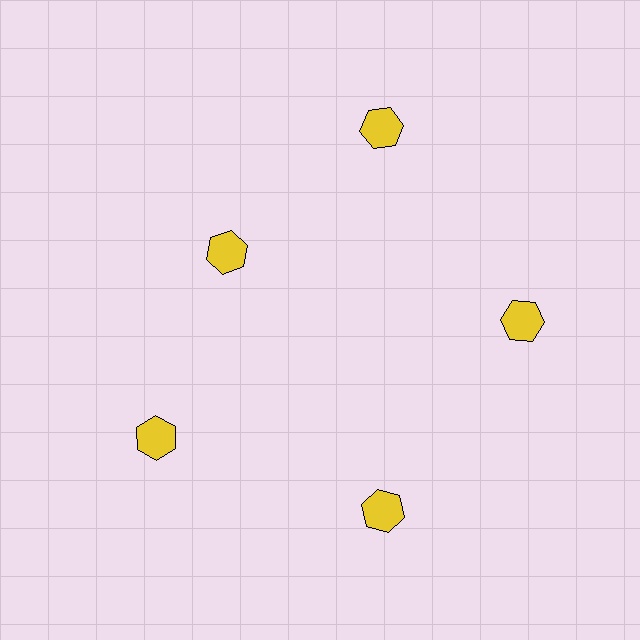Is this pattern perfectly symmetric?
No. The 5 yellow hexagons are arranged in a ring, but one element near the 10 o'clock position is pulled inward toward the center, breaking the 5-fold rotational symmetry.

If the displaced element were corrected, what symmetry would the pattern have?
It would have 5-fold rotational symmetry — the pattern would map onto itself every 72 degrees.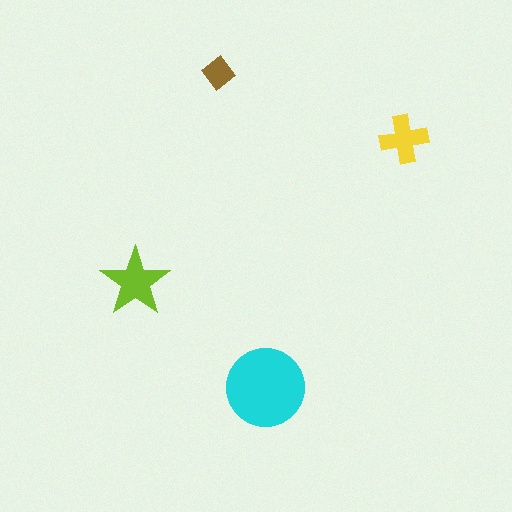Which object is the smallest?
The brown diamond.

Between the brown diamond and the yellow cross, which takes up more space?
The yellow cross.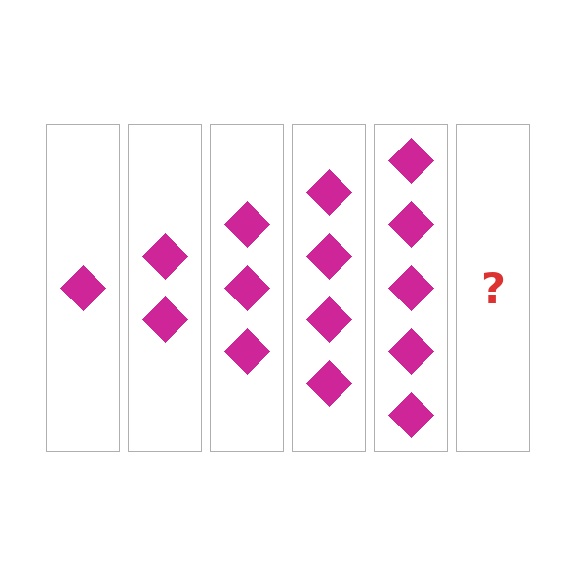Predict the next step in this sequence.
The next step is 6 diamonds.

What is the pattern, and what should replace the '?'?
The pattern is that each step adds one more diamond. The '?' should be 6 diamonds.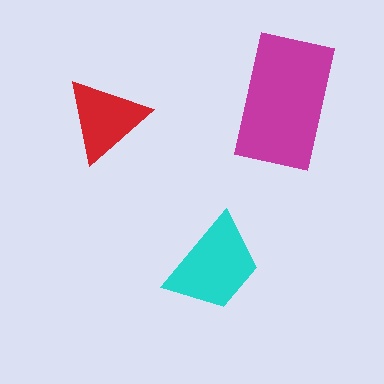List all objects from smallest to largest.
The red triangle, the cyan trapezoid, the magenta rectangle.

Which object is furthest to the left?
The red triangle is leftmost.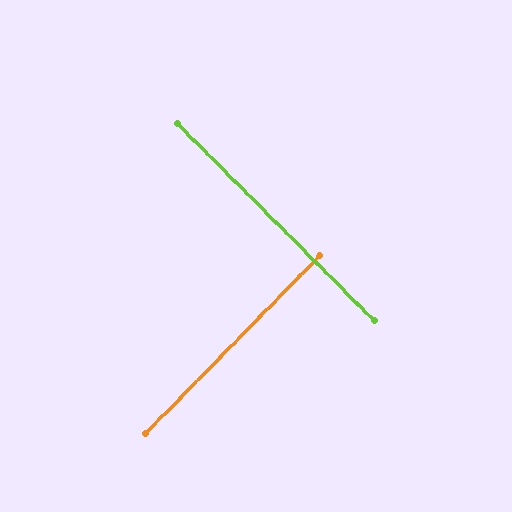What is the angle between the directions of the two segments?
Approximately 89 degrees.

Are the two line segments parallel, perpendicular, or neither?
Perpendicular — they meet at approximately 89°.